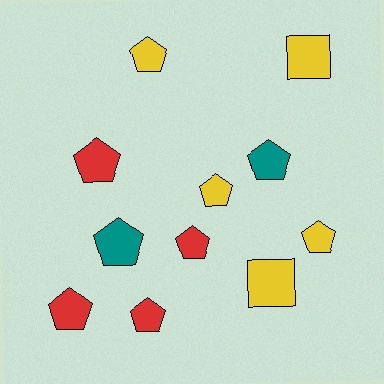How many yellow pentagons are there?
There are 3 yellow pentagons.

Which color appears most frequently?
Yellow, with 5 objects.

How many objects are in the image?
There are 11 objects.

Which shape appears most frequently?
Pentagon, with 9 objects.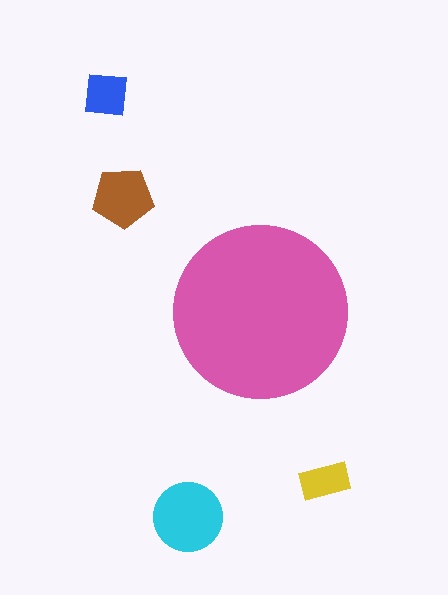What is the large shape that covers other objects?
A pink circle.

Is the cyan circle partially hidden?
No, the cyan circle is fully visible.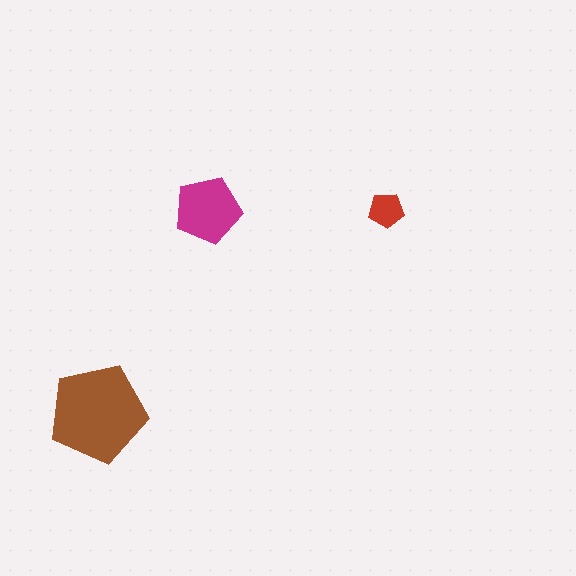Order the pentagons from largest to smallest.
the brown one, the magenta one, the red one.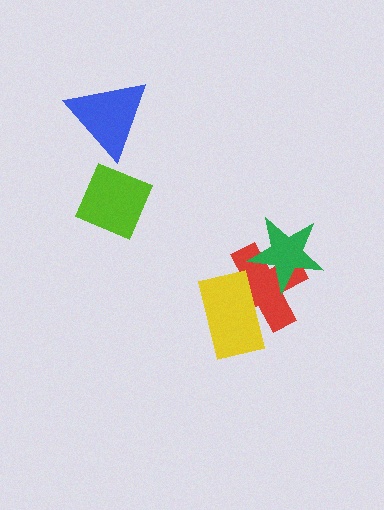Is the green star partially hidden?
No, no other shape covers it.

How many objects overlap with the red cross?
2 objects overlap with the red cross.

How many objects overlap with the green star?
1 object overlaps with the green star.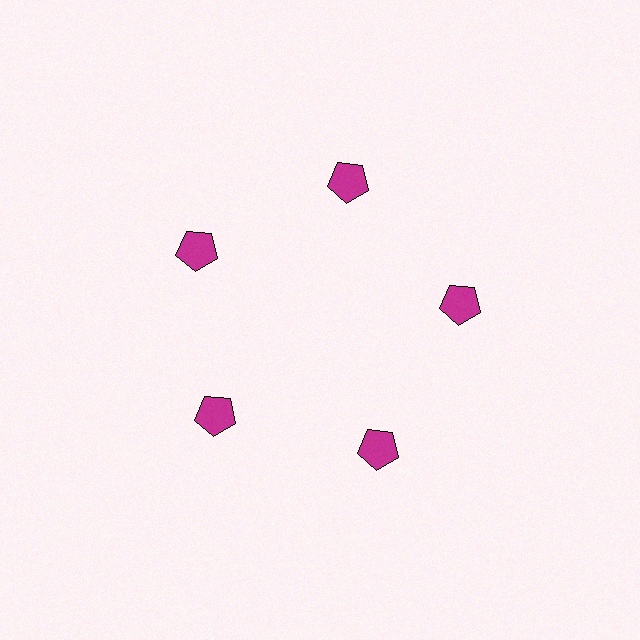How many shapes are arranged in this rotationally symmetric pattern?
There are 5 shapes, arranged in 5 groups of 1.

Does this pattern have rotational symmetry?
Yes, this pattern has 5-fold rotational symmetry. It looks the same after rotating 72 degrees around the center.